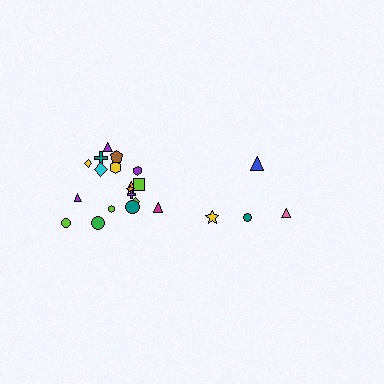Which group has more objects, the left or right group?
The left group.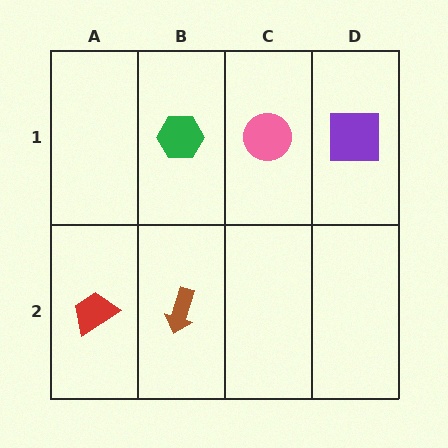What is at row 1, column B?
A green hexagon.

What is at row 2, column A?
A red trapezoid.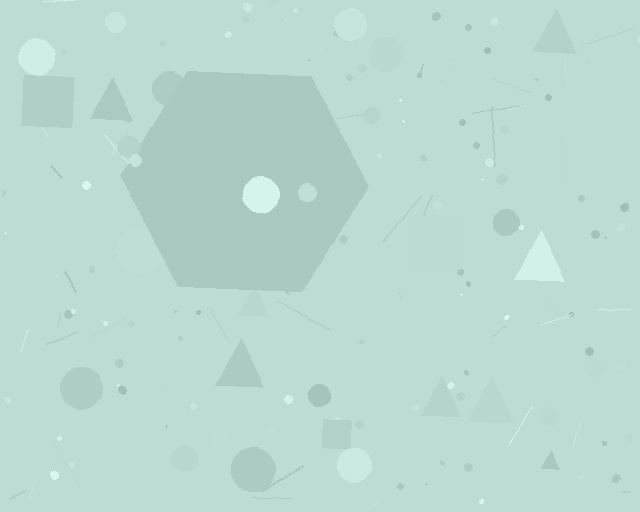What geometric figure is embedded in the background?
A hexagon is embedded in the background.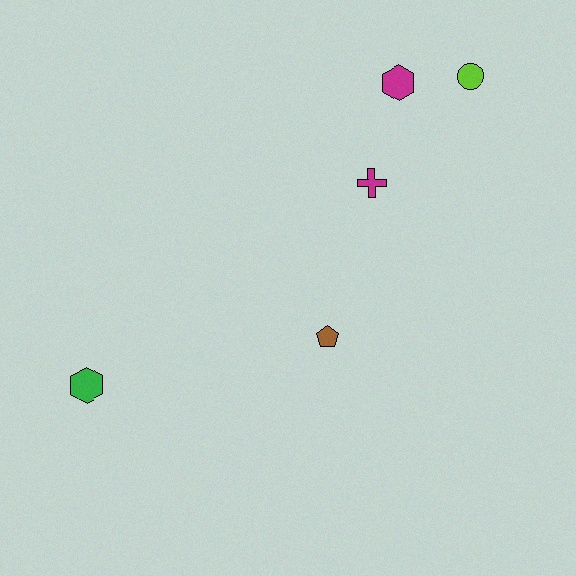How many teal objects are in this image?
There are no teal objects.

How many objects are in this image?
There are 5 objects.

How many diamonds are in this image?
There are no diamonds.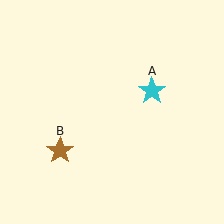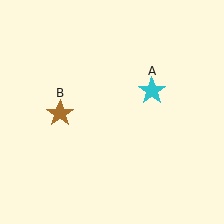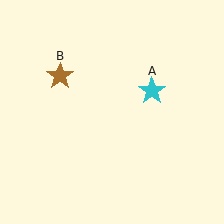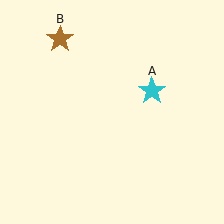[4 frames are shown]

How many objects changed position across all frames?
1 object changed position: brown star (object B).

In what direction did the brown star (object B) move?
The brown star (object B) moved up.